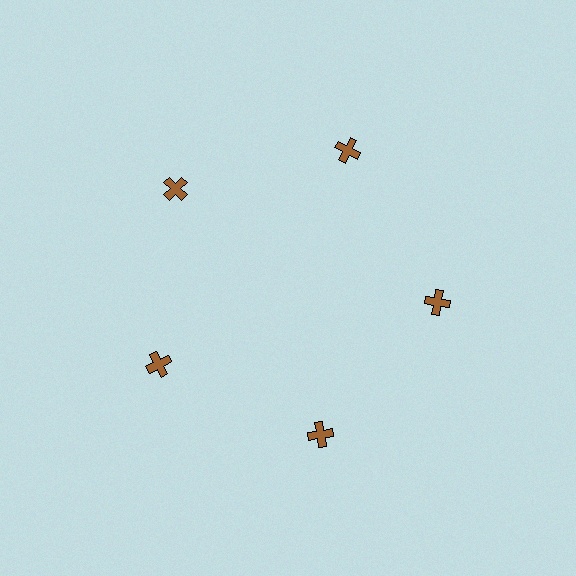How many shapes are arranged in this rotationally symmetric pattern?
There are 5 shapes, arranged in 5 groups of 1.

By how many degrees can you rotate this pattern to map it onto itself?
The pattern maps onto itself every 72 degrees of rotation.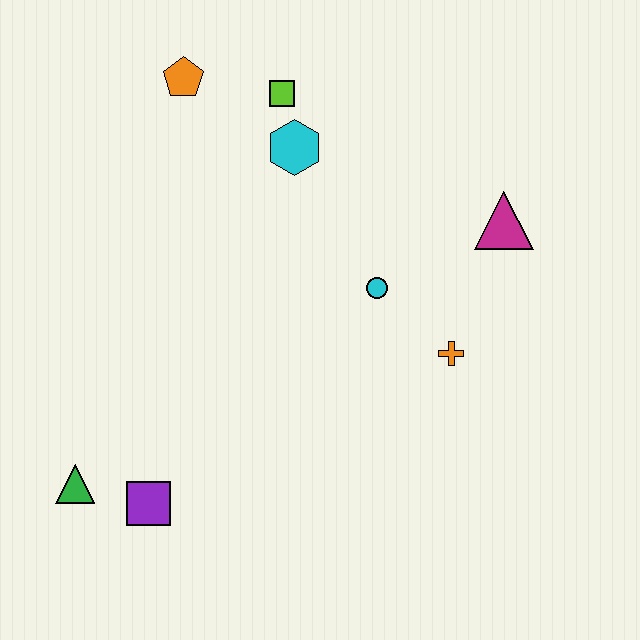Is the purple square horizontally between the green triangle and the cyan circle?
Yes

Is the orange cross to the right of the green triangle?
Yes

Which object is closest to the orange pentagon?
The lime square is closest to the orange pentagon.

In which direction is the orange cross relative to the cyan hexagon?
The orange cross is below the cyan hexagon.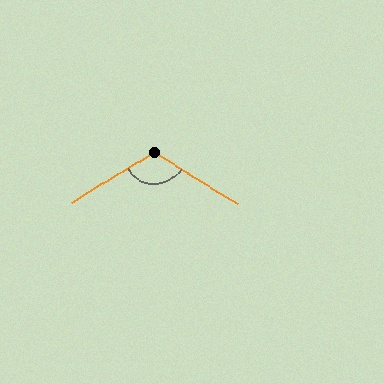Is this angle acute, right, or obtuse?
It is obtuse.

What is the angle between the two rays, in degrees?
Approximately 117 degrees.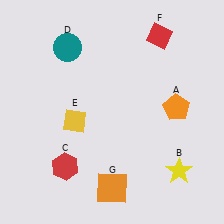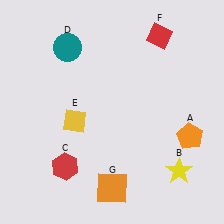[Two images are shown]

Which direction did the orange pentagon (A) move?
The orange pentagon (A) moved down.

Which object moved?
The orange pentagon (A) moved down.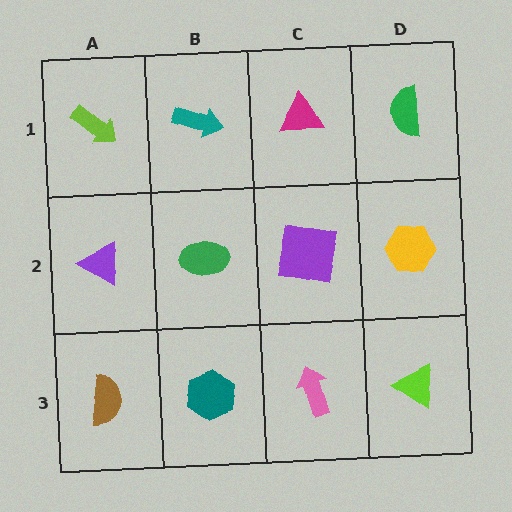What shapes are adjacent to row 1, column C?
A purple square (row 2, column C), a teal arrow (row 1, column B), a green semicircle (row 1, column D).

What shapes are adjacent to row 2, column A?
A lime arrow (row 1, column A), a brown semicircle (row 3, column A), a green ellipse (row 2, column B).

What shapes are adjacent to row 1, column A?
A purple triangle (row 2, column A), a teal arrow (row 1, column B).